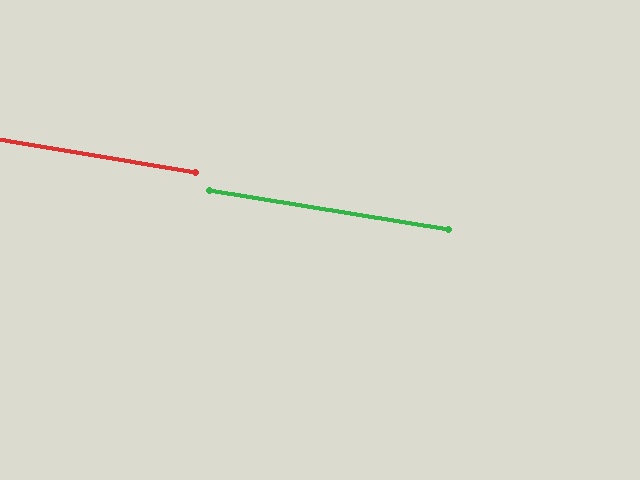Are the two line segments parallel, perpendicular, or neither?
Parallel — their directions differ by only 0.5°.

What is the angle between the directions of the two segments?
Approximately 0 degrees.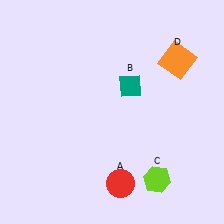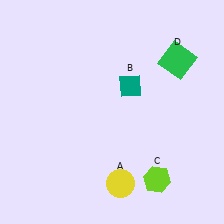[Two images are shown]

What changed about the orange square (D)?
In Image 1, D is orange. In Image 2, it changed to green.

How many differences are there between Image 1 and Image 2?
There are 2 differences between the two images.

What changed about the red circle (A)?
In Image 1, A is red. In Image 2, it changed to yellow.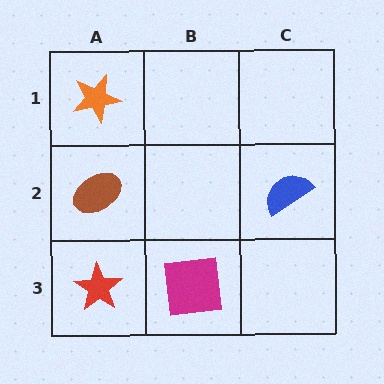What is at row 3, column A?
A red star.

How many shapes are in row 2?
2 shapes.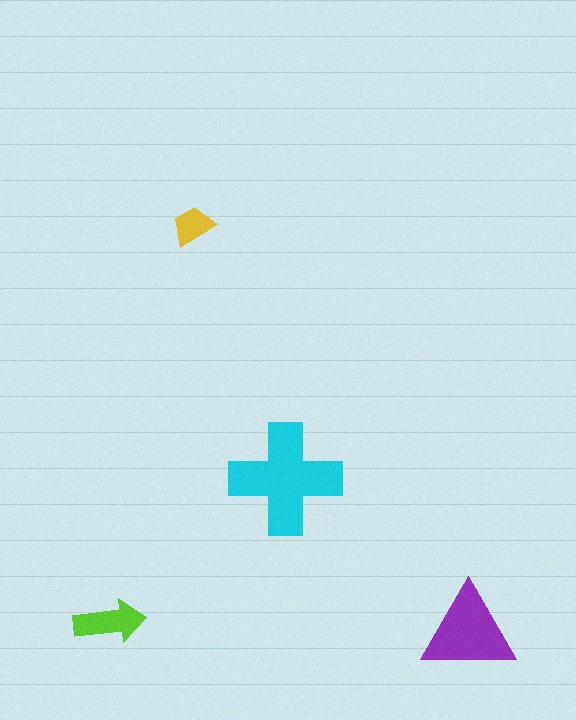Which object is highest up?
The yellow trapezoid is topmost.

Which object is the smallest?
The yellow trapezoid.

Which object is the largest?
The cyan cross.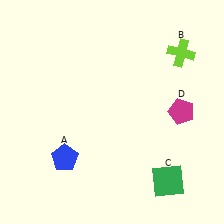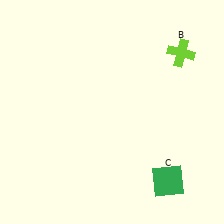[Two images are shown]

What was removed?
The blue pentagon (A), the magenta pentagon (D) were removed in Image 2.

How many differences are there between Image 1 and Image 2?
There are 2 differences between the two images.